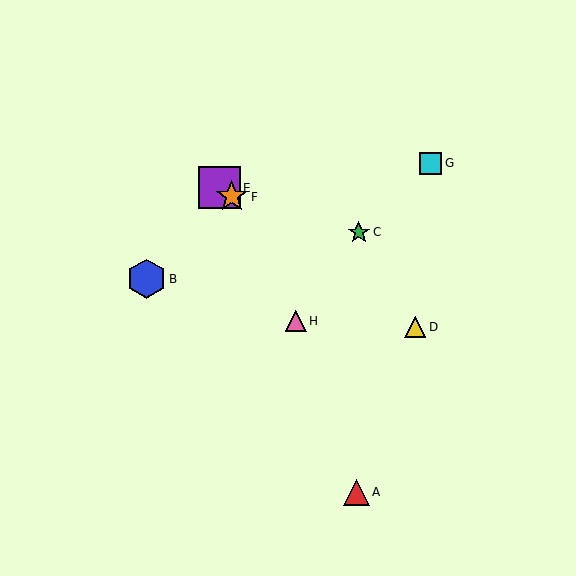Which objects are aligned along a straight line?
Objects D, E, F are aligned along a straight line.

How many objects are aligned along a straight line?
3 objects (D, E, F) are aligned along a straight line.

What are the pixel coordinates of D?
Object D is at (415, 327).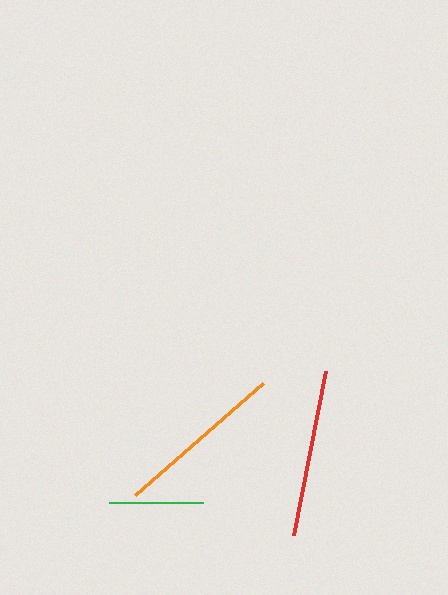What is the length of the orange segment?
The orange segment is approximately 170 pixels long.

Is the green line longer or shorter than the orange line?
The orange line is longer than the green line.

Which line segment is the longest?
The orange line is the longest at approximately 170 pixels.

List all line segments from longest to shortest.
From longest to shortest: orange, red, green.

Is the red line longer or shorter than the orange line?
The orange line is longer than the red line.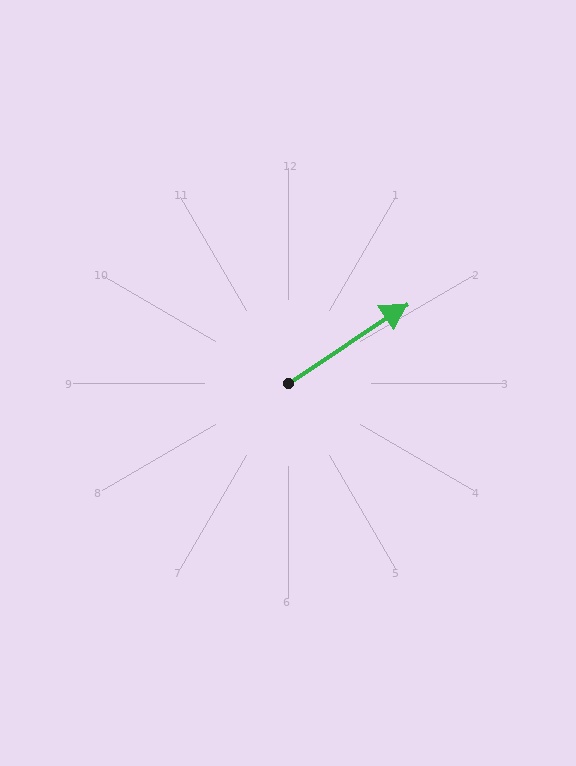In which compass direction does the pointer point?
Northeast.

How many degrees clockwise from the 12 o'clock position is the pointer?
Approximately 56 degrees.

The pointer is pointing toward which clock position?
Roughly 2 o'clock.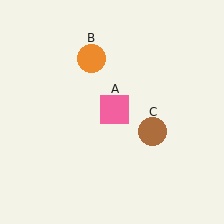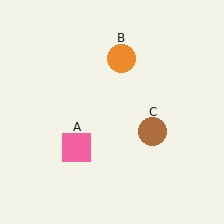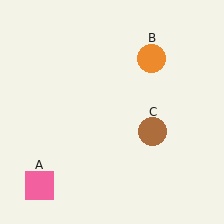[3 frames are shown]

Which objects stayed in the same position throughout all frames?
Brown circle (object C) remained stationary.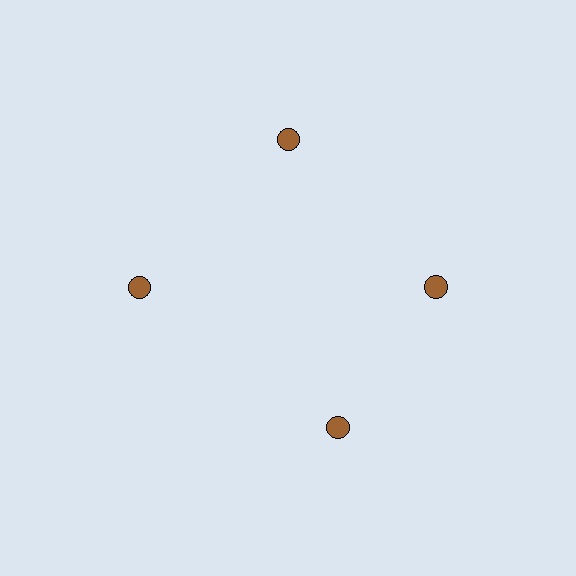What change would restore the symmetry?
The symmetry would be restored by rotating it back into even spacing with its neighbors so that all 4 circles sit at equal angles and equal distance from the center.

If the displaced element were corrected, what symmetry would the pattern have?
It would have 4-fold rotational symmetry — the pattern would map onto itself every 90 degrees.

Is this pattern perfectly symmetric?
No. The 4 brown circles are arranged in a ring, but one element near the 6 o'clock position is rotated out of alignment along the ring, breaking the 4-fold rotational symmetry.